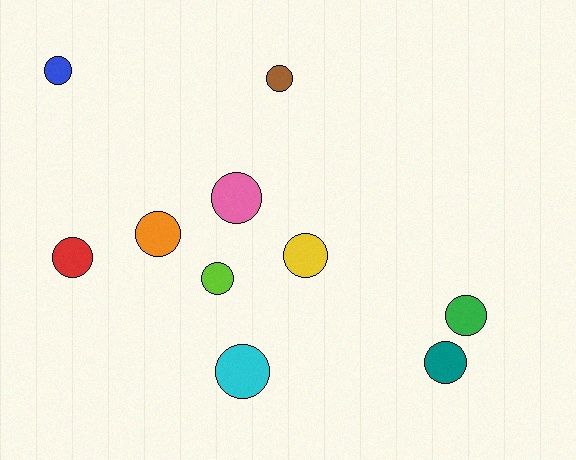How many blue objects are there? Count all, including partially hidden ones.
There is 1 blue object.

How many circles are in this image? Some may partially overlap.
There are 10 circles.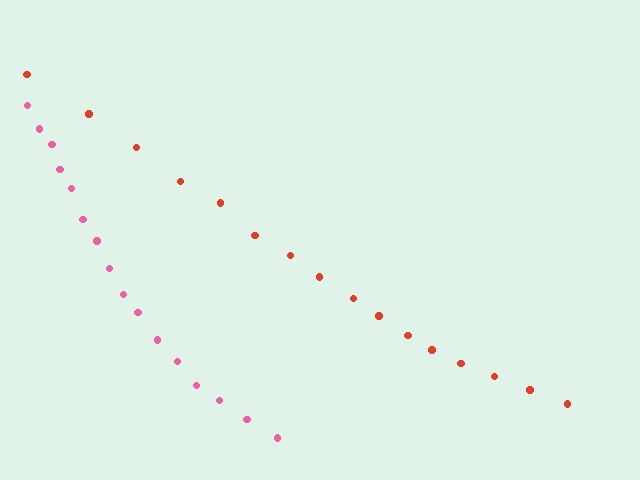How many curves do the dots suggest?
There are 2 distinct paths.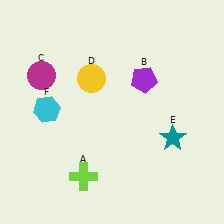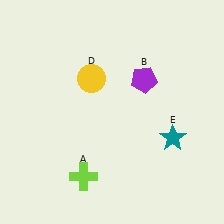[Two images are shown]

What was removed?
The magenta circle (C), the cyan hexagon (F) were removed in Image 2.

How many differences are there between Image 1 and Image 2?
There are 2 differences between the two images.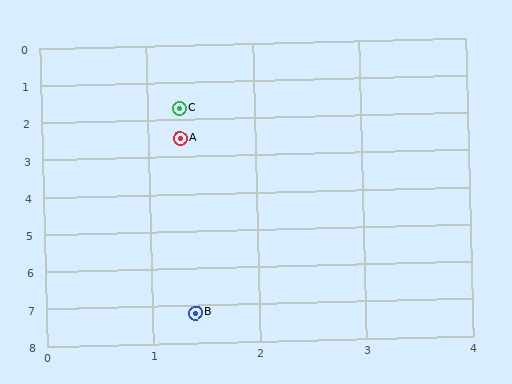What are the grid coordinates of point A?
Point A is at approximately (1.3, 2.5).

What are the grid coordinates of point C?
Point C is at approximately (1.3, 1.7).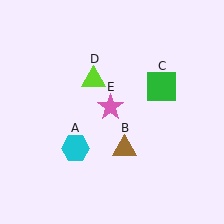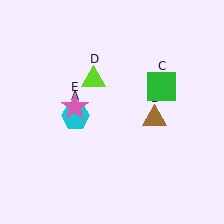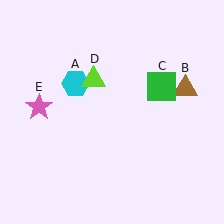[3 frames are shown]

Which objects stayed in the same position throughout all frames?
Green square (object C) and lime triangle (object D) remained stationary.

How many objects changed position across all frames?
3 objects changed position: cyan hexagon (object A), brown triangle (object B), pink star (object E).